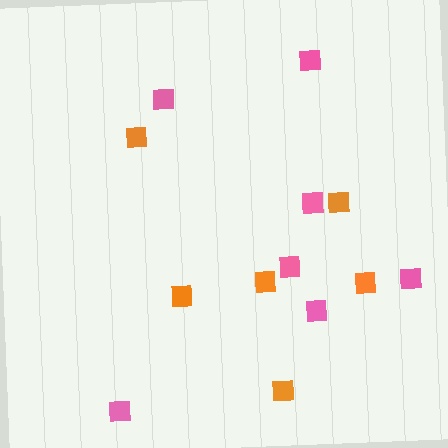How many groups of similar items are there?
There are 2 groups: one group of orange squares (6) and one group of pink squares (7).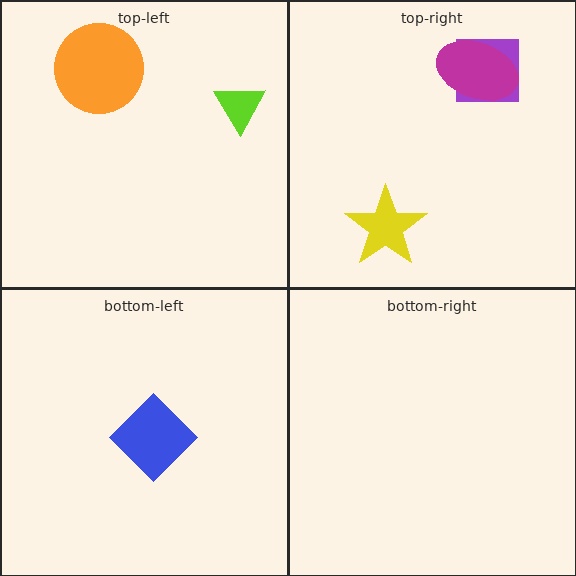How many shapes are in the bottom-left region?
1.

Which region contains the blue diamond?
The bottom-left region.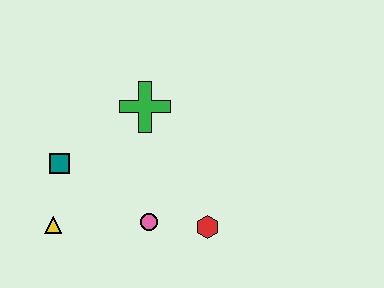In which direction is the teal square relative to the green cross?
The teal square is to the left of the green cross.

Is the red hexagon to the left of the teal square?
No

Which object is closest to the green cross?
The teal square is closest to the green cross.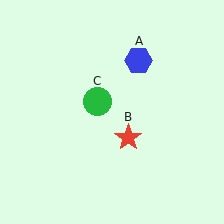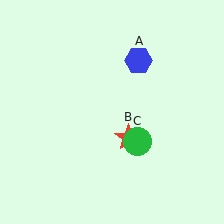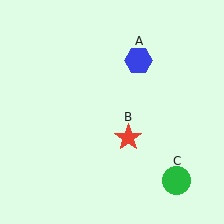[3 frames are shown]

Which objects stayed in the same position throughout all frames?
Blue hexagon (object A) and red star (object B) remained stationary.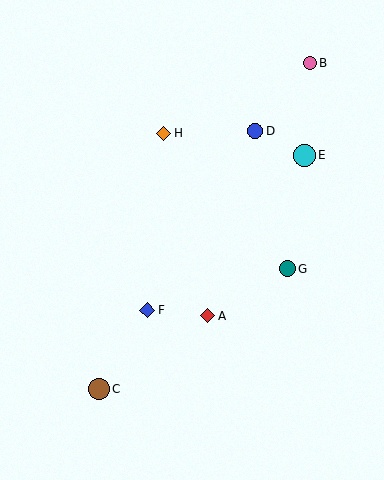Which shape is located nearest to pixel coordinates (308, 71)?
The pink circle (labeled B) at (310, 63) is nearest to that location.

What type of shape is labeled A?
Shape A is a red diamond.